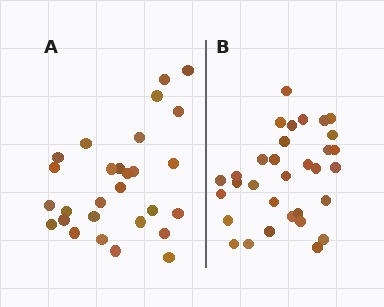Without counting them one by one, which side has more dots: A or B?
Region B (the right region) has more dots.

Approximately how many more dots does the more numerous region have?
Region B has about 4 more dots than region A.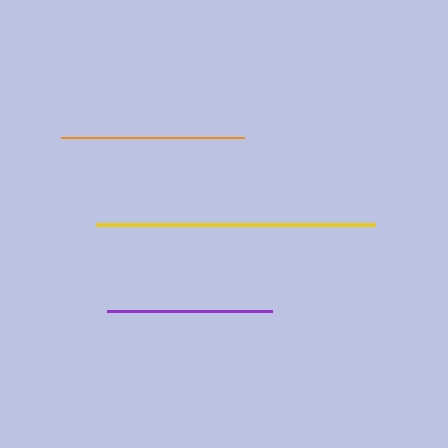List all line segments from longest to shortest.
From longest to shortest: yellow, orange, purple.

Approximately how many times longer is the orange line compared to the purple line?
The orange line is approximately 1.1 times the length of the purple line.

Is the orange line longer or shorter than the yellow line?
The yellow line is longer than the orange line.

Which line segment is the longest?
The yellow line is the longest at approximately 278 pixels.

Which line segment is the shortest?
The purple line is the shortest at approximately 165 pixels.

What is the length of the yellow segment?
The yellow segment is approximately 278 pixels long.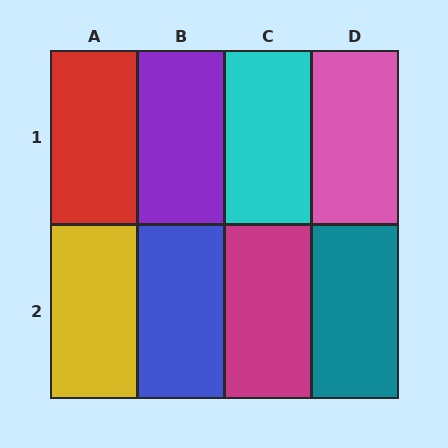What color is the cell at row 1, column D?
Pink.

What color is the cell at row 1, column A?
Red.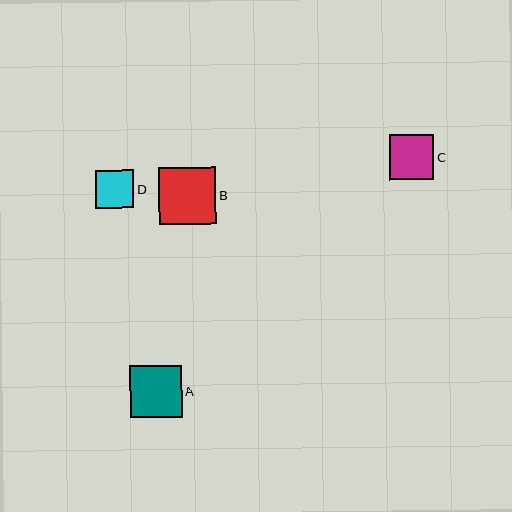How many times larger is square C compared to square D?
Square C is approximately 1.2 times the size of square D.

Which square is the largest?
Square B is the largest with a size of approximately 57 pixels.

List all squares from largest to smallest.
From largest to smallest: B, A, C, D.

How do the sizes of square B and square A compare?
Square B and square A are approximately the same size.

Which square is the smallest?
Square D is the smallest with a size of approximately 38 pixels.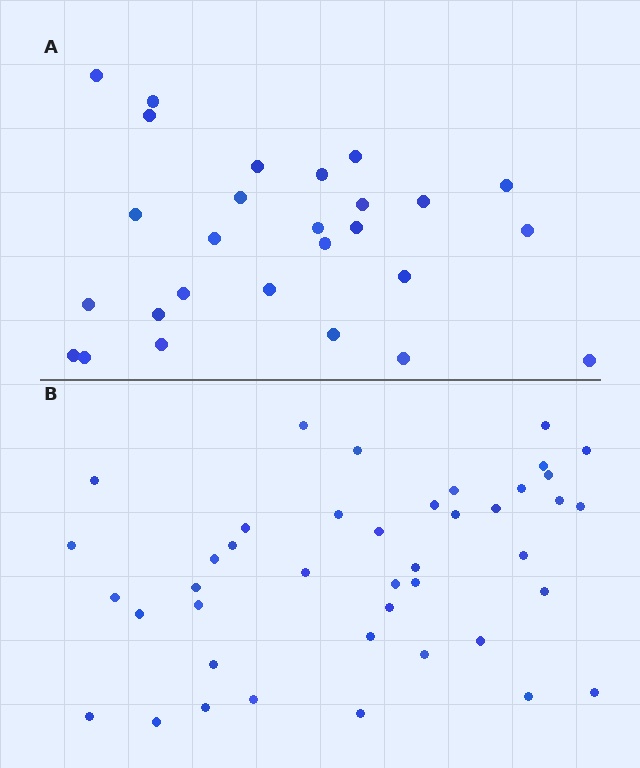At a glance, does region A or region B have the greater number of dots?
Region B (the bottom region) has more dots.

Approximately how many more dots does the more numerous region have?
Region B has approximately 15 more dots than region A.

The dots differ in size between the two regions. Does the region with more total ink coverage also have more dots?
No. Region A has more total ink coverage because its dots are larger, but region B actually contains more individual dots. Total area can be misleading — the number of items is what matters here.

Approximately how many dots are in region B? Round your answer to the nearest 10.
About 40 dots. (The exact count is 42, which rounds to 40.)